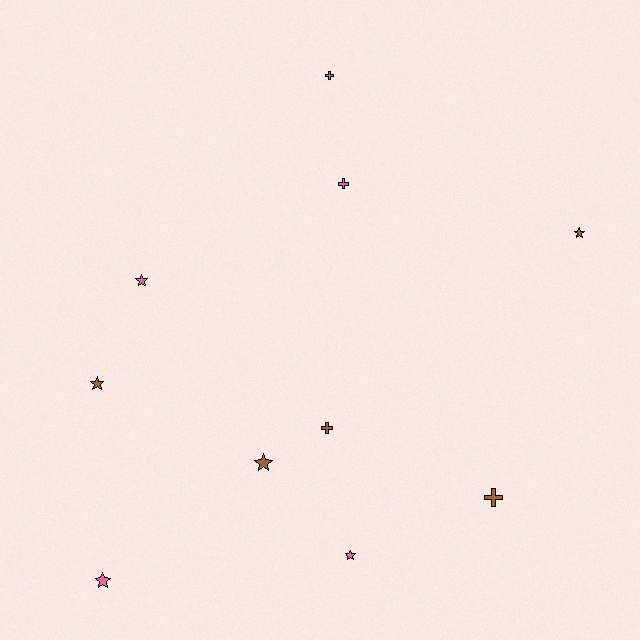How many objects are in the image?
There are 10 objects.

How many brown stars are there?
There are 3 brown stars.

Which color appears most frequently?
Brown, with 5 objects.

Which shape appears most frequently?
Star, with 6 objects.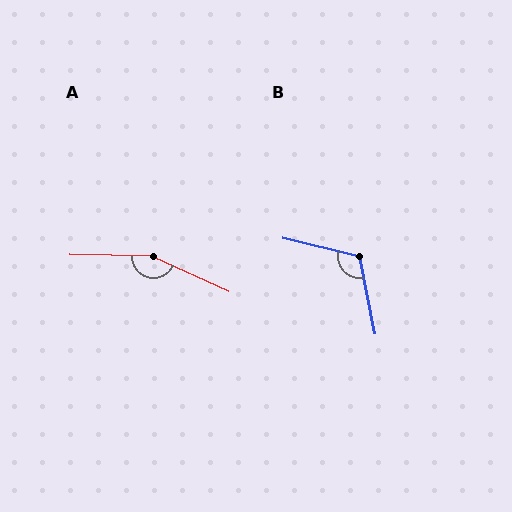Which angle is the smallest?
B, at approximately 115 degrees.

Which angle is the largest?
A, at approximately 157 degrees.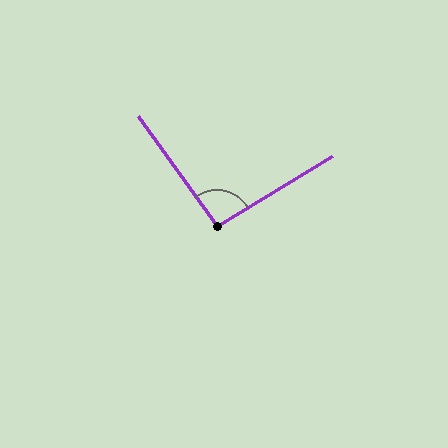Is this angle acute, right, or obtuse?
It is approximately a right angle.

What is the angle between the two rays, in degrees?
Approximately 94 degrees.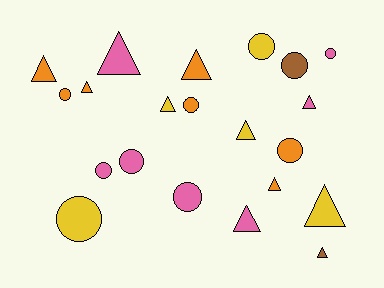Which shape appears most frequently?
Triangle, with 11 objects.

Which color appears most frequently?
Orange, with 7 objects.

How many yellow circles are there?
There are 2 yellow circles.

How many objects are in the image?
There are 21 objects.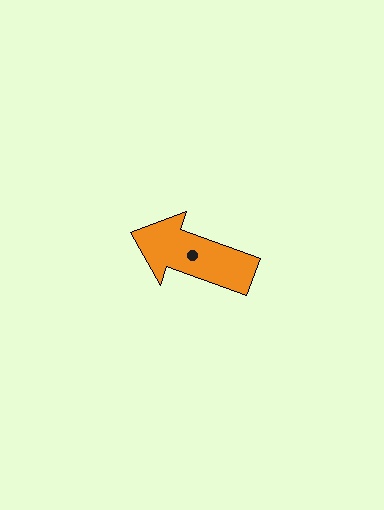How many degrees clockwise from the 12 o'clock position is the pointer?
Approximately 290 degrees.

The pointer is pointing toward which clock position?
Roughly 10 o'clock.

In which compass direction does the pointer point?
West.